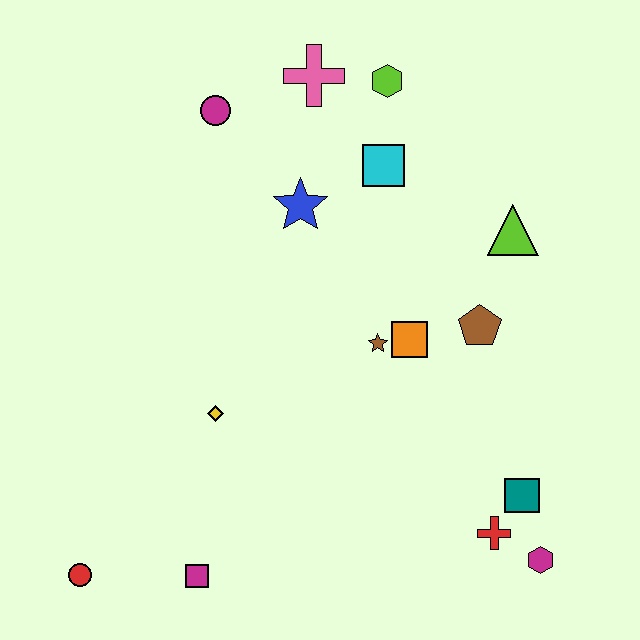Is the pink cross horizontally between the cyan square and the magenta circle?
Yes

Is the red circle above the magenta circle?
No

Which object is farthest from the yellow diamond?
The lime hexagon is farthest from the yellow diamond.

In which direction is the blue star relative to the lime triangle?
The blue star is to the left of the lime triangle.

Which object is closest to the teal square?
The red cross is closest to the teal square.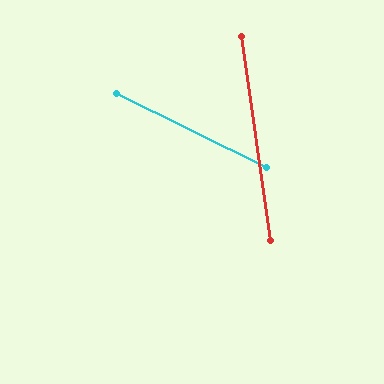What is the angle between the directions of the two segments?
Approximately 56 degrees.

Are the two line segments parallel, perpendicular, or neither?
Neither parallel nor perpendicular — they differ by about 56°.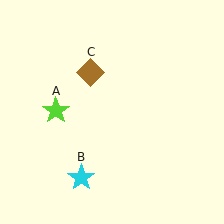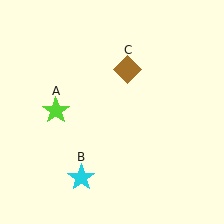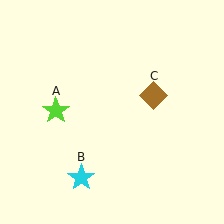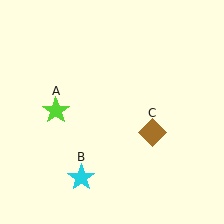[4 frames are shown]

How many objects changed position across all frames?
1 object changed position: brown diamond (object C).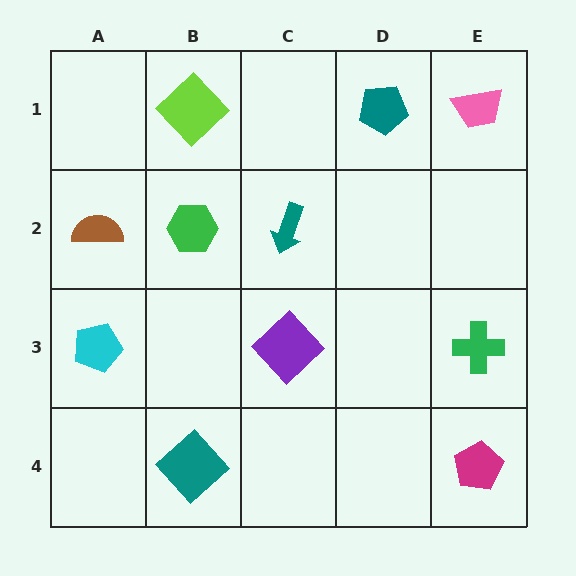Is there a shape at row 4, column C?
No, that cell is empty.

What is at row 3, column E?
A green cross.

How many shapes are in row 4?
2 shapes.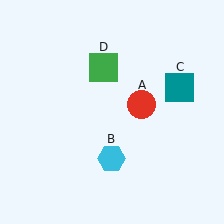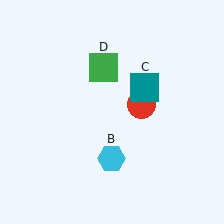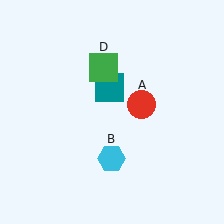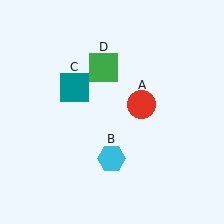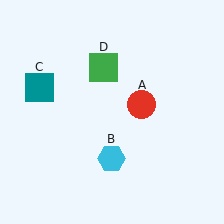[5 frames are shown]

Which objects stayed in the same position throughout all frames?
Red circle (object A) and cyan hexagon (object B) and green square (object D) remained stationary.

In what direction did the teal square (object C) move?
The teal square (object C) moved left.